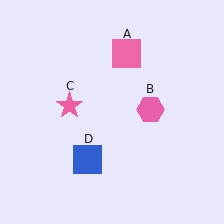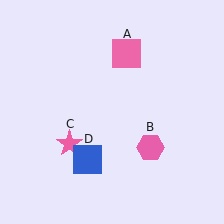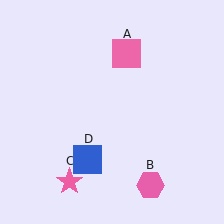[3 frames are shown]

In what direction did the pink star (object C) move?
The pink star (object C) moved down.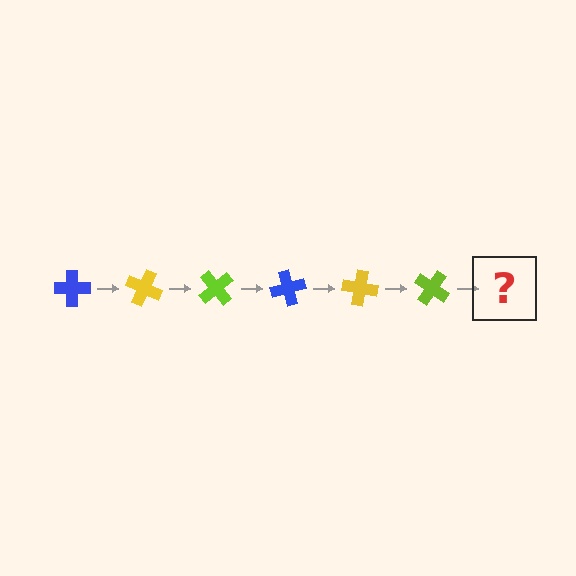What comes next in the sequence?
The next element should be a blue cross, rotated 150 degrees from the start.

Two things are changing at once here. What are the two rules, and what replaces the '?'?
The two rules are that it rotates 25 degrees each step and the color cycles through blue, yellow, and lime. The '?' should be a blue cross, rotated 150 degrees from the start.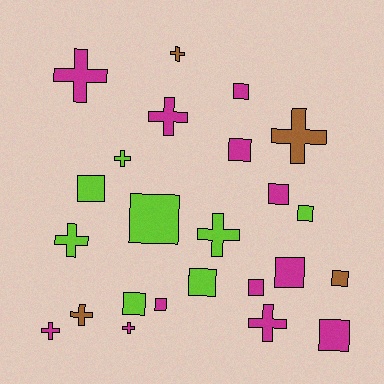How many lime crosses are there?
There are 3 lime crosses.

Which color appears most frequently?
Magenta, with 12 objects.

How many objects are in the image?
There are 24 objects.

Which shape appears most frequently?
Square, with 13 objects.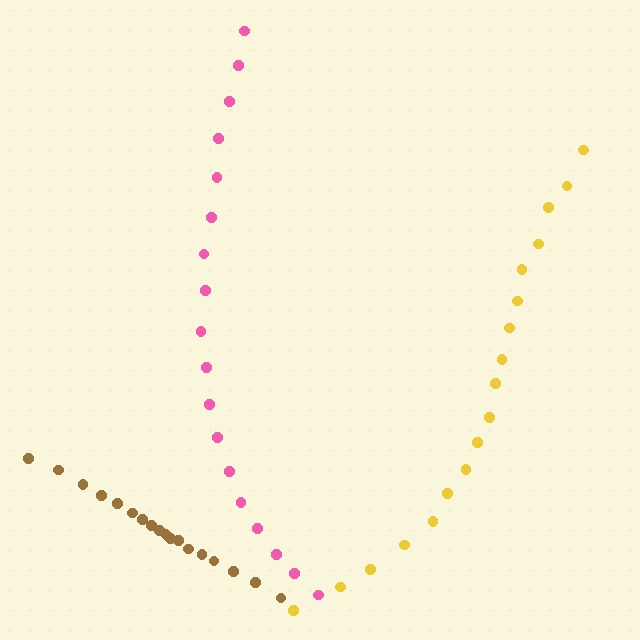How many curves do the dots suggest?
There are 3 distinct paths.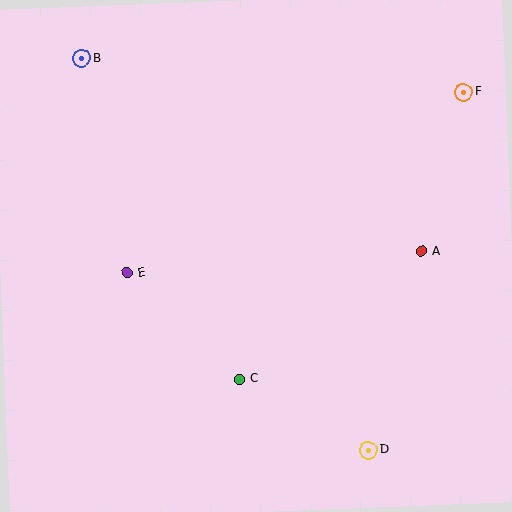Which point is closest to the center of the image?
Point C at (239, 379) is closest to the center.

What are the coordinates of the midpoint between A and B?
The midpoint between A and B is at (252, 155).